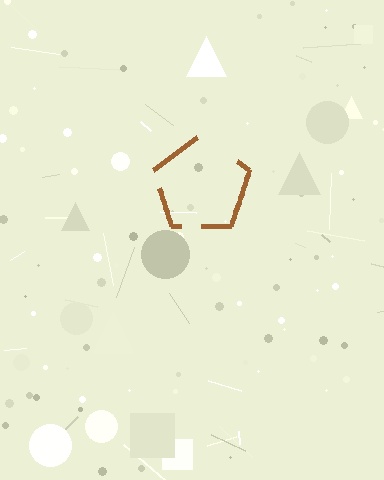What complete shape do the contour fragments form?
The contour fragments form a pentagon.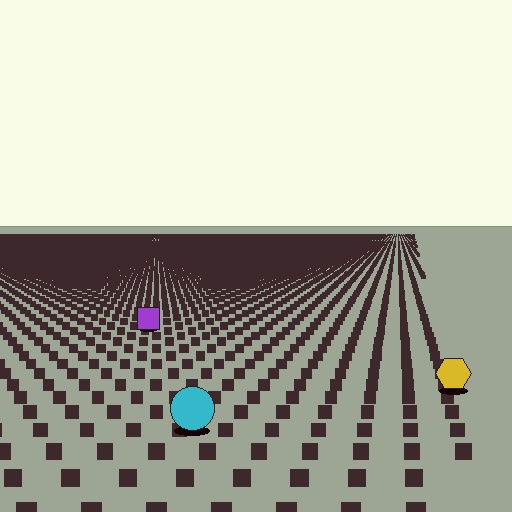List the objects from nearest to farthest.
From nearest to farthest: the cyan circle, the yellow hexagon, the purple square.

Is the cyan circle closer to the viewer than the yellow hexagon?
Yes. The cyan circle is closer — you can tell from the texture gradient: the ground texture is coarser near it.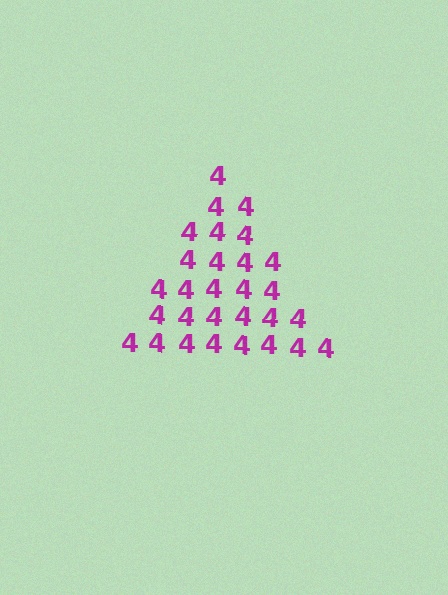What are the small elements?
The small elements are digit 4's.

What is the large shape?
The large shape is a triangle.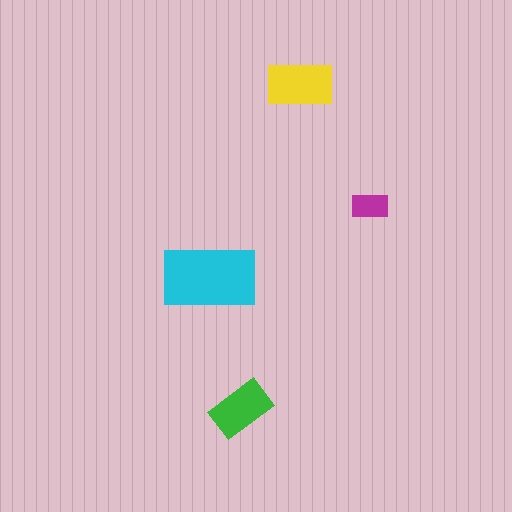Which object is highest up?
The yellow rectangle is topmost.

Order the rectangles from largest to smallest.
the cyan one, the yellow one, the green one, the magenta one.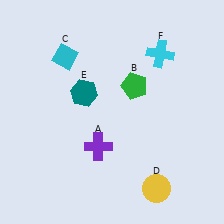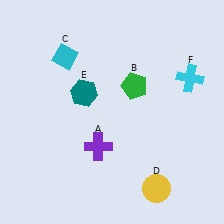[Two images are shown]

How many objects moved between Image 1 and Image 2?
1 object moved between the two images.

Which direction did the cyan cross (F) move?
The cyan cross (F) moved right.